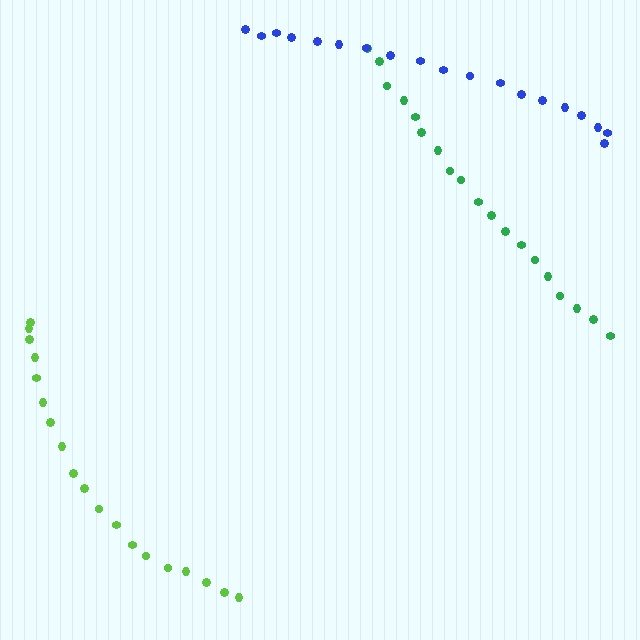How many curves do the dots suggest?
There are 3 distinct paths.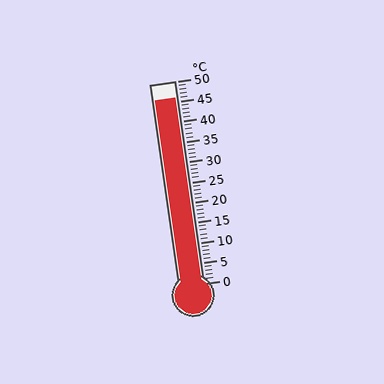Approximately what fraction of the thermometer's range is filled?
The thermometer is filled to approximately 90% of its range.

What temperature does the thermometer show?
The thermometer shows approximately 46°C.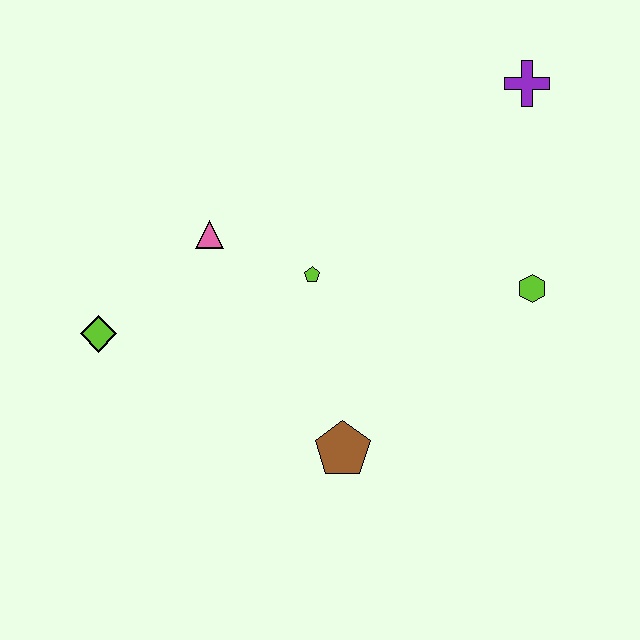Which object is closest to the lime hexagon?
The purple cross is closest to the lime hexagon.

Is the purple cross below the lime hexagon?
No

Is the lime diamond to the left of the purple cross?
Yes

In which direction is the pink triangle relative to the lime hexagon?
The pink triangle is to the left of the lime hexagon.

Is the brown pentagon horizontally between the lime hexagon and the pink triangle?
Yes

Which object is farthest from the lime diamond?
The purple cross is farthest from the lime diamond.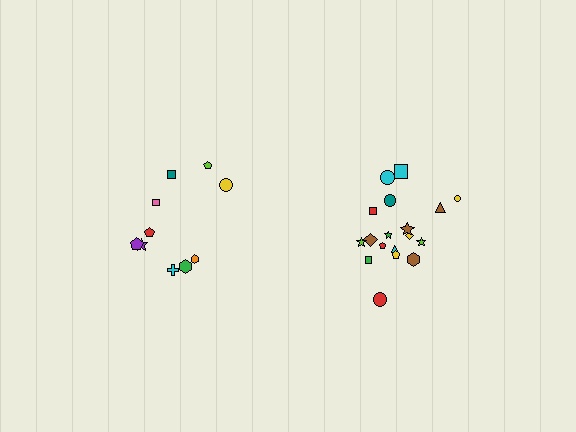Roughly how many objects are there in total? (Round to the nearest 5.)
Roughly 30 objects in total.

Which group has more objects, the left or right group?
The right group.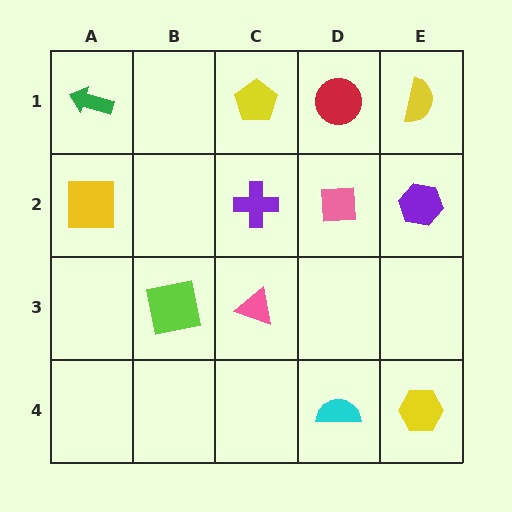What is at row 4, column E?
A yellow hexagon.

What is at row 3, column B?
A lime square.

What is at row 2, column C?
A purple cross.